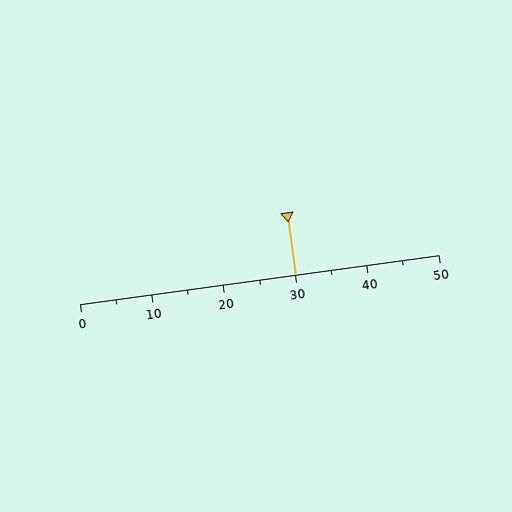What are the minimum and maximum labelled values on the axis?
The axis runs from 0 to 50.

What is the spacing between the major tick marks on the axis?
The major ticks are spaced 10 apart.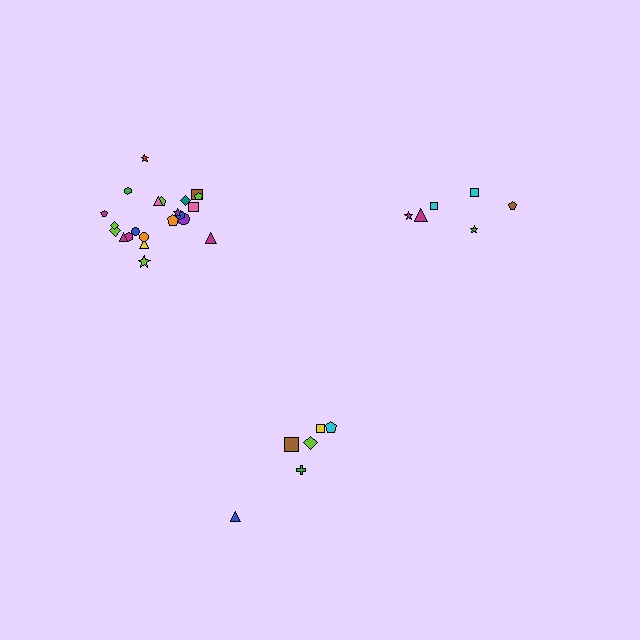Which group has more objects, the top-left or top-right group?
The top-left group.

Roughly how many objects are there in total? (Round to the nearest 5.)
Roughly 35 objects in total.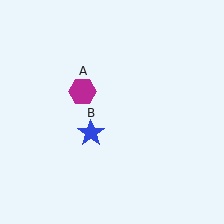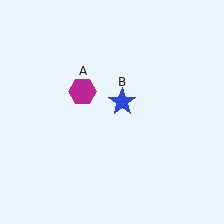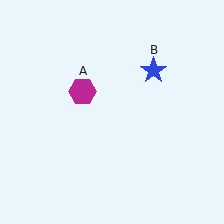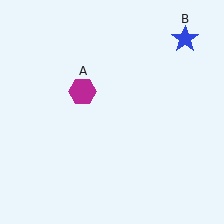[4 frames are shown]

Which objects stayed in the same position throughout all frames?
Magenta hexagon (object A) remained stationary.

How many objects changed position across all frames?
1 object changed position: blue star (object B).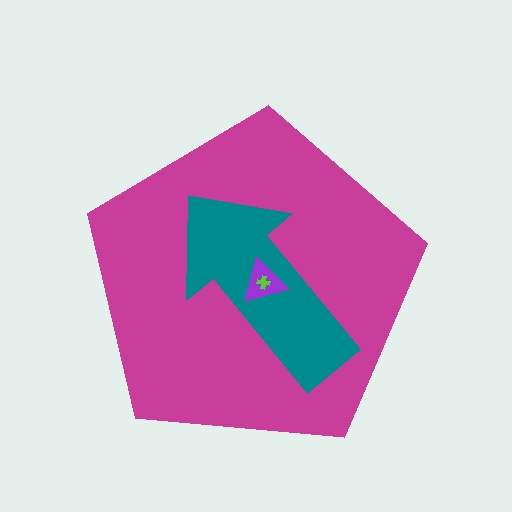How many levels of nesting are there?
4.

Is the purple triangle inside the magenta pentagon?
Yes.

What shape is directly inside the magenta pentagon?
The teal arrow.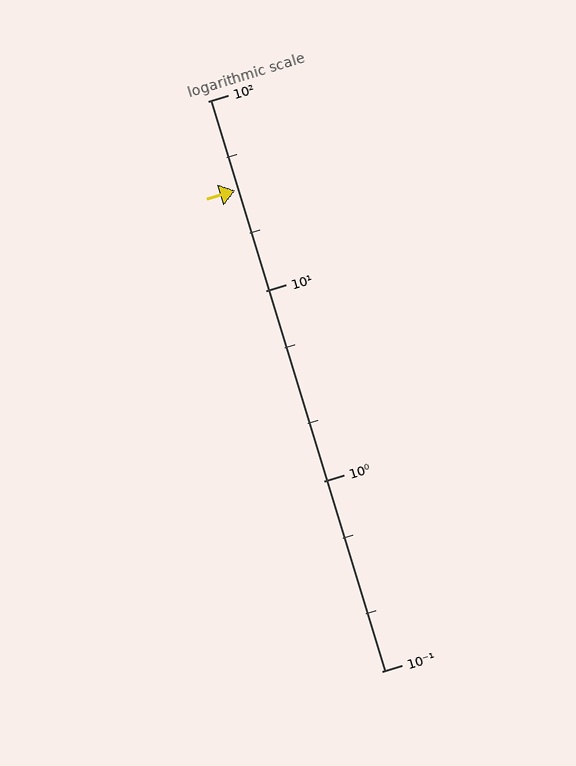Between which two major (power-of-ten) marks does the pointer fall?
The pointer is between 10 and 100.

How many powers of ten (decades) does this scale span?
The scale spans 3 decades, from 0.1 to 100.